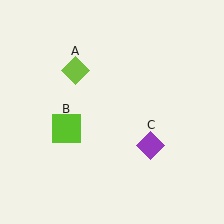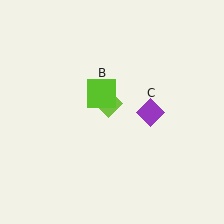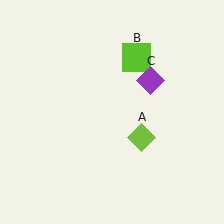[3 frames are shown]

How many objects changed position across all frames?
3 objects changed position: lime diamond (object A), lime square (object B), purple diamond (object C).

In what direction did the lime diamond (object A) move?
The lime diamond (object A) moved down and to the right.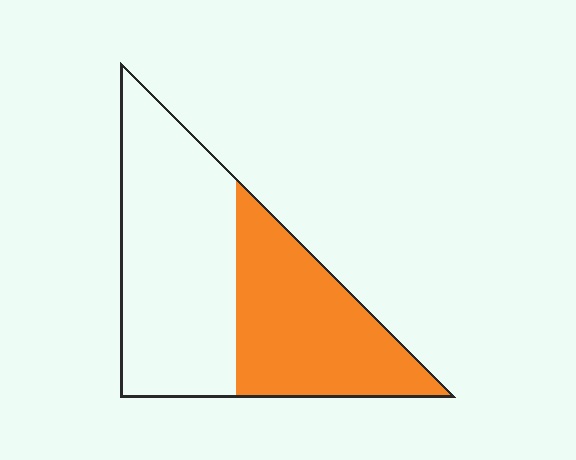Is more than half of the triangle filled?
No.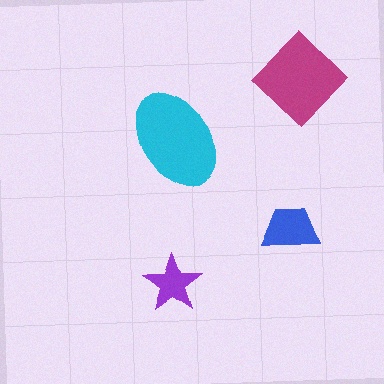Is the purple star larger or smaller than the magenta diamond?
Smaller.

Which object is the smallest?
The purple star.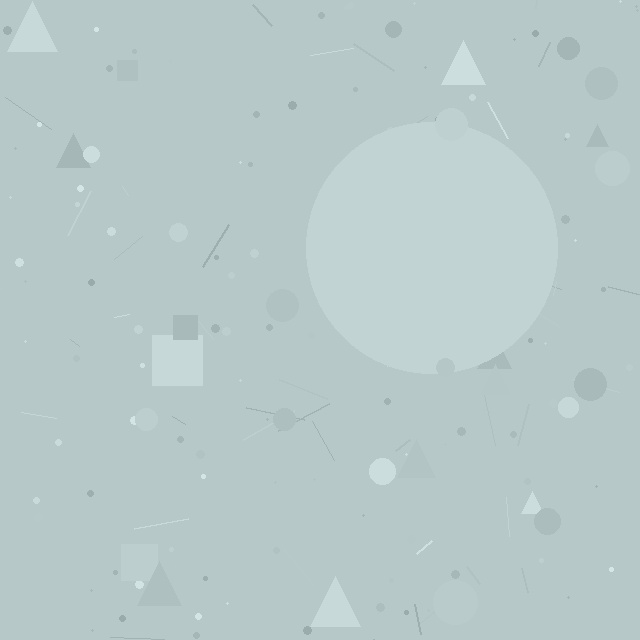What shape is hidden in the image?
A circle is hidden in the image.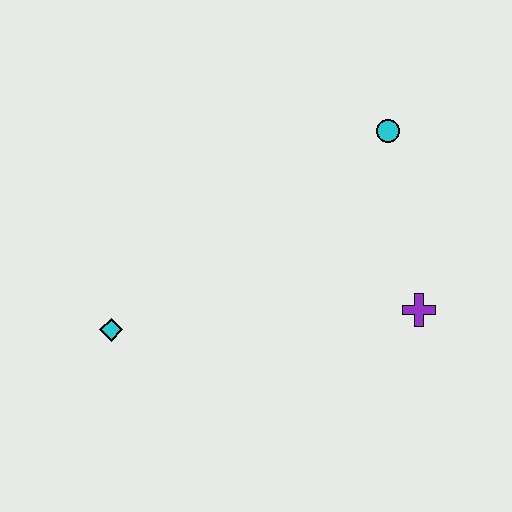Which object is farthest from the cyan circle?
The cyan diamond is farthest from the cyan circle.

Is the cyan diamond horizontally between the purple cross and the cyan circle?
No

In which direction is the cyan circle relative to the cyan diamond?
The cyan circle is to the right of the cyan diamond.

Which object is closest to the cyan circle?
The purple cross is closest to the cyan circle.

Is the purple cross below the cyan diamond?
No